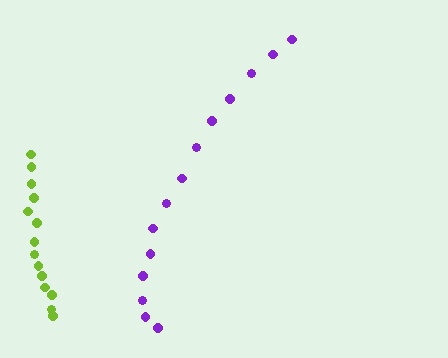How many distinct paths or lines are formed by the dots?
There are 2 distinct paths.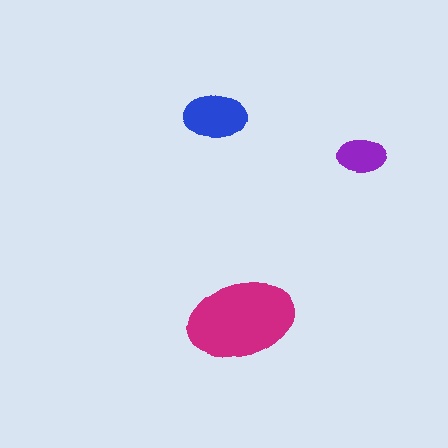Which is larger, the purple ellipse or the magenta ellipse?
The magenta one.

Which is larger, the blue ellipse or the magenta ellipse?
The magenta one.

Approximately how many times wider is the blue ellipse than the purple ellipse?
About 1.5 times wider.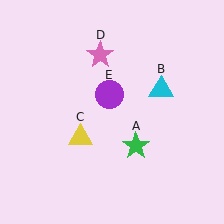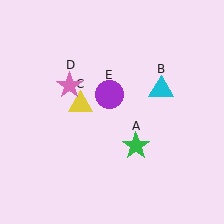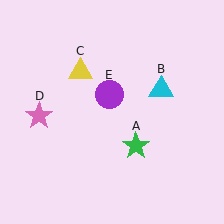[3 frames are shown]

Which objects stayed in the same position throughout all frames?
Green star (object A) and cyan triangle (object B) and purple circle (object E) remained stationary.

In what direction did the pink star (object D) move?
The pink star (object D) moved down and to the left.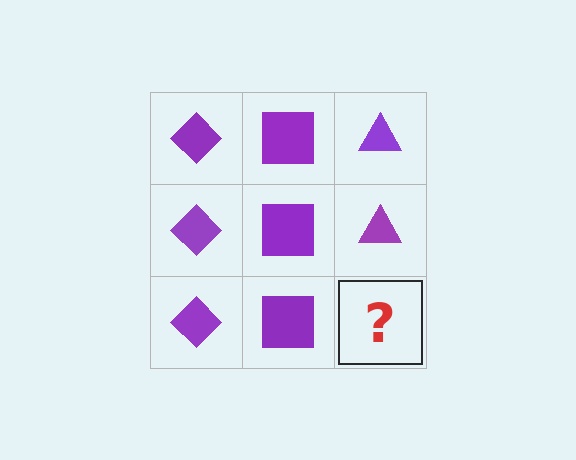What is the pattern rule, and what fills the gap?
The rule is that each column has a consistent shape. The gap should be filled with a purple triangle.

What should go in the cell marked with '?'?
The missing cell should contain a purple triangle.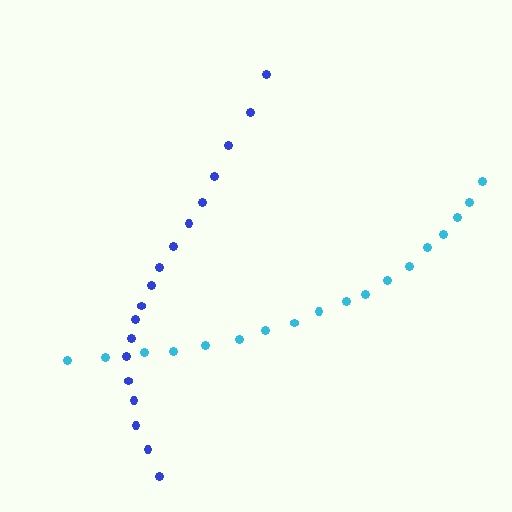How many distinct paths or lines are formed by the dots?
There are 2 distinct paths.